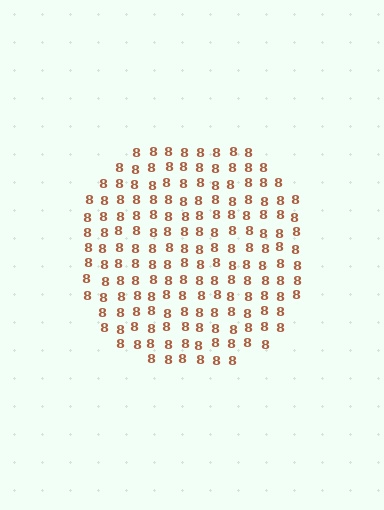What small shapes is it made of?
It is made of small digit 8's.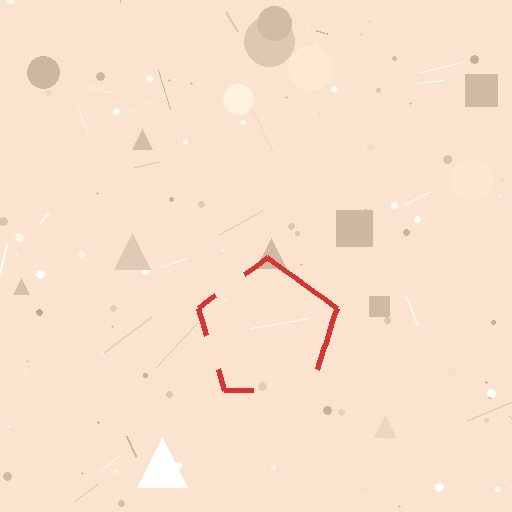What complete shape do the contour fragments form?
The contour fragments form a pentagon.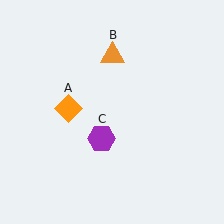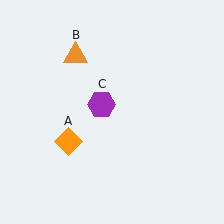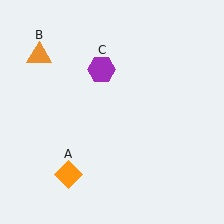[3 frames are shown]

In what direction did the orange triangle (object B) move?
The orange triangle (object B) moved left.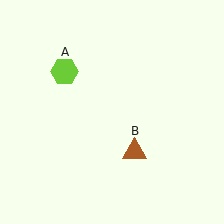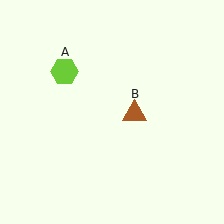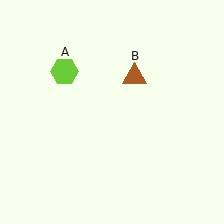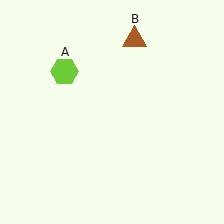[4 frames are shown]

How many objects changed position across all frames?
1 object changed position: brown triangle (object B).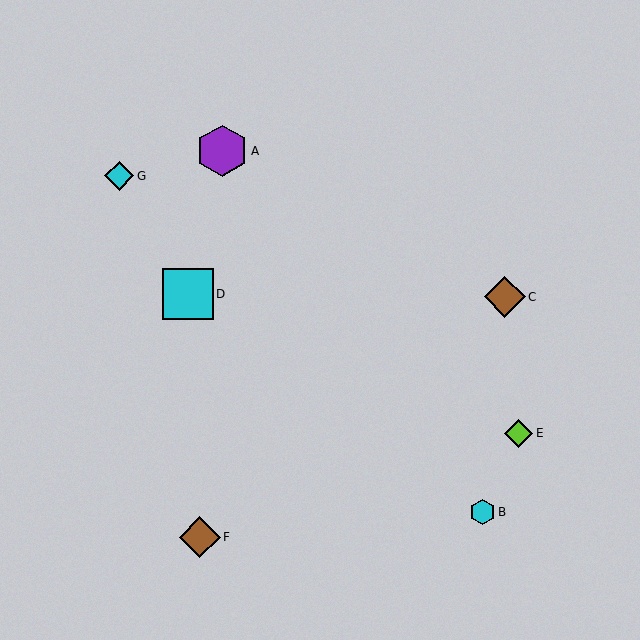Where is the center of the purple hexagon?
The center of the purple hexagon is at (222, 151).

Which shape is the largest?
The purple hexagon (labeled A) is the largest.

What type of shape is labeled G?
Shape G is a cyan diamond.